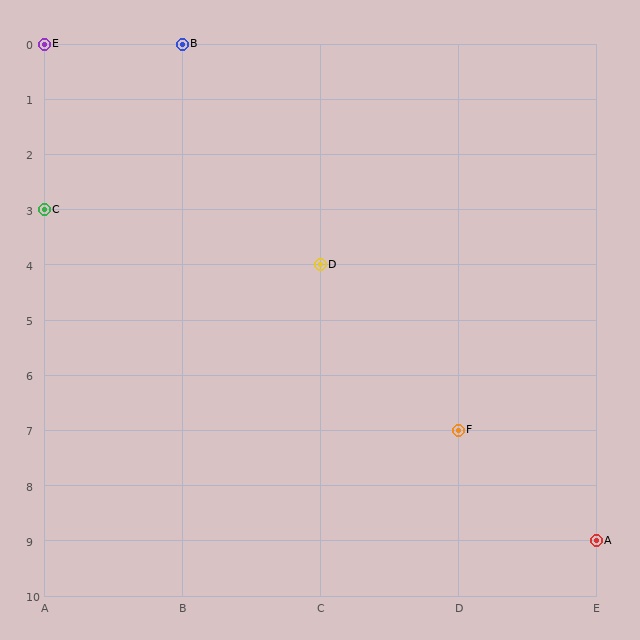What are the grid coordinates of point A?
Point A is at grid coordinates (E, 9).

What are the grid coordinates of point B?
Point B is at grid coordinates (B, 0).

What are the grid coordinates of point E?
Point E is at grid coordinates (A, 0).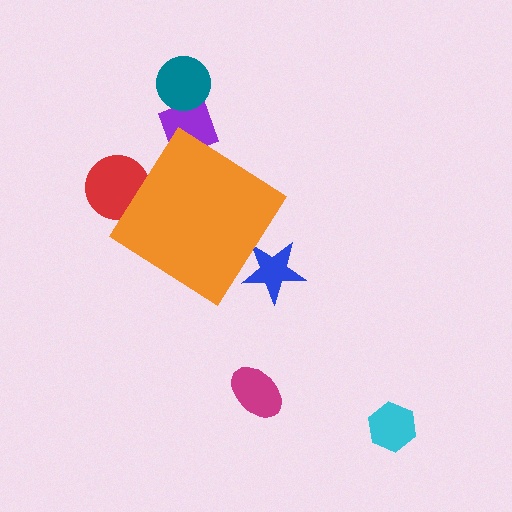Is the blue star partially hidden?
Yes, the blue star is partially hidden behind the orange diamond.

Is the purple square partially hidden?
Yes, the purple square is partially hidden behind the orange diamond.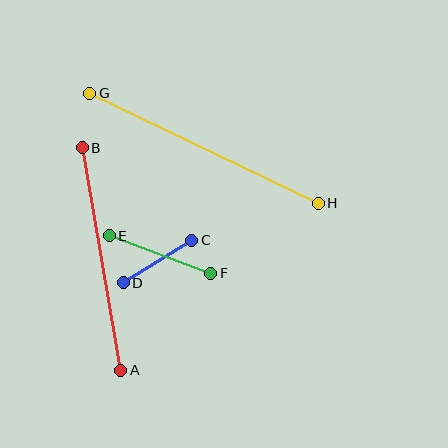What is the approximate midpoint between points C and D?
The midpoint is at approximately (158, 261) pixels.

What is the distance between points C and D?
The distance is approximately 81 pixels.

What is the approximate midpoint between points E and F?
The midpoint is at approximately (160, 254) pixels.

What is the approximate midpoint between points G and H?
The midpoint is at approximately (204, 148) pixels.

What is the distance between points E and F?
The distance is approximately 108 pixels.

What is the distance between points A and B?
The distance is approximately 226 pixels.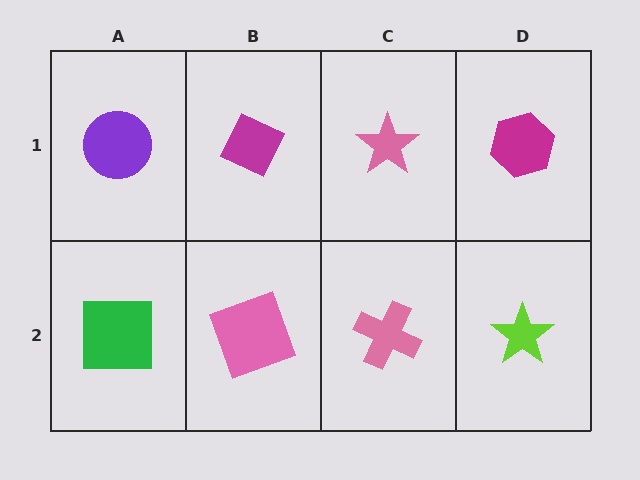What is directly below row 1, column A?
A green square.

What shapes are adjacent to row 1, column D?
A lime star (row 2, column D), a pink star (row 1, column C).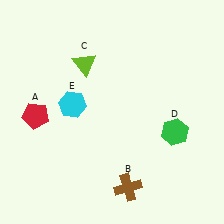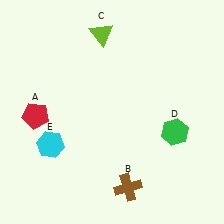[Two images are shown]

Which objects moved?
The objects that moved are: the lime triangle (C), the cyan hexagon (E).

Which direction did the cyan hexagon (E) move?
The cyan hexagon (E) moved down.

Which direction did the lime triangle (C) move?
The lime triangle (C) moved up.